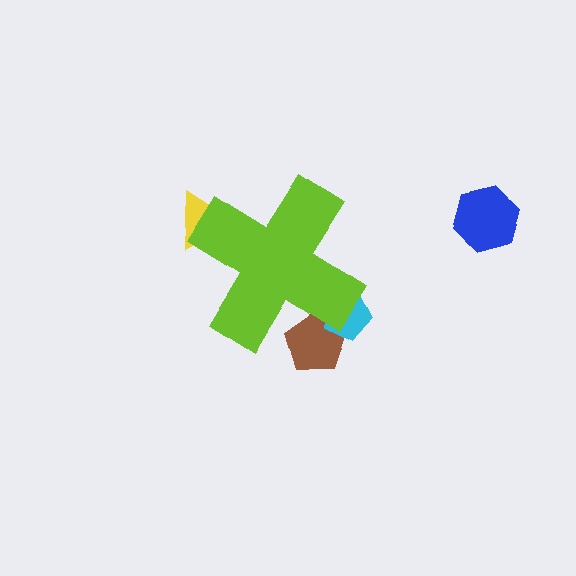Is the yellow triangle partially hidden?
Yes, the yellow triangle is partially hidden behind the lime cross.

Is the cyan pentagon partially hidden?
Yes, the cyan pentagon is partially hidden behind the lime cross.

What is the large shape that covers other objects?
A lime cross.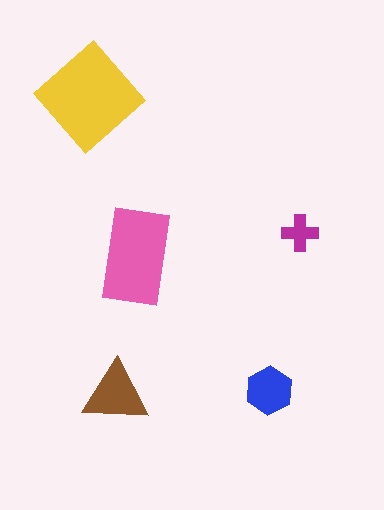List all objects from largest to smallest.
The yellow diamond, the pink rectangle, the brown triangle, the blue hexagon, the magenta cross.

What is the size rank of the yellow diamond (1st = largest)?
1st.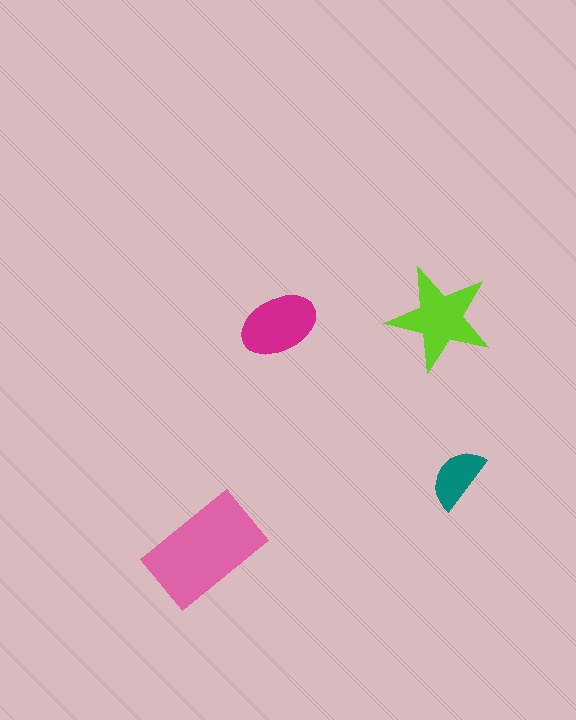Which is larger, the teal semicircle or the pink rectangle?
The pink rectangle.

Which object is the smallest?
The teal semicircle.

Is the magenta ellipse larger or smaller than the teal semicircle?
Larger.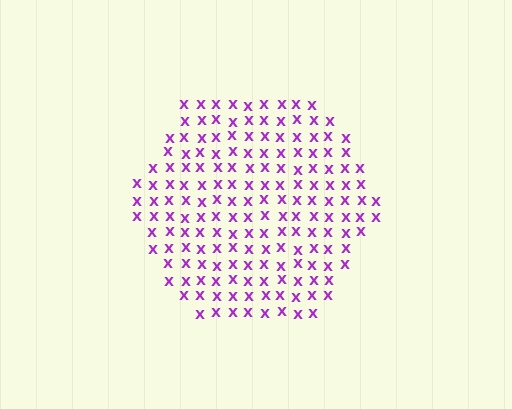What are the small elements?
The small elements are letter X's.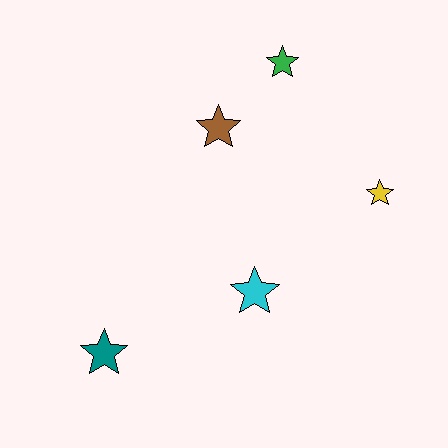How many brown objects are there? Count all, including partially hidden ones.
There is 1 brown object.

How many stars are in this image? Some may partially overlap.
There are 5 stars.